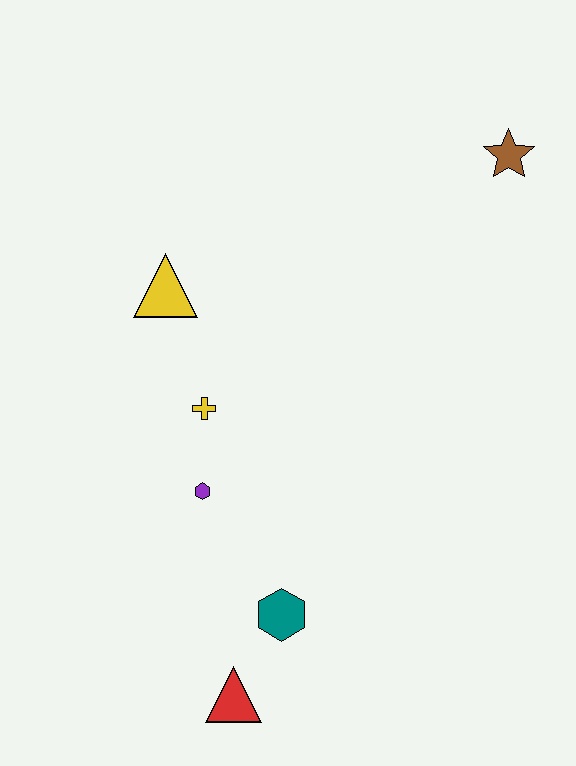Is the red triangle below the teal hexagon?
Yes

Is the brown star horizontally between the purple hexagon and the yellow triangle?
No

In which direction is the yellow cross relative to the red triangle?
The yellow cross is above the red triangle.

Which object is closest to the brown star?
The yellow triangle is closest to the brown star.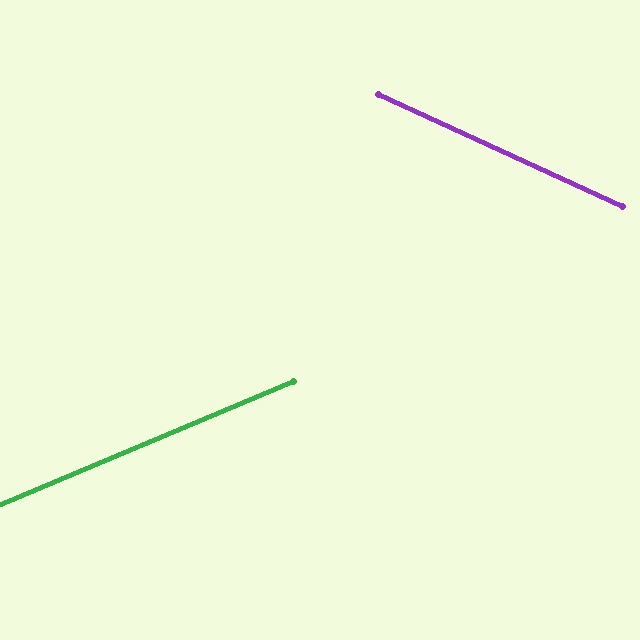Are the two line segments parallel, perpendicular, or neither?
Neither parallel nor perpendicular — they differ by about 47°.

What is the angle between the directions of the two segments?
Approximately 47 degrees.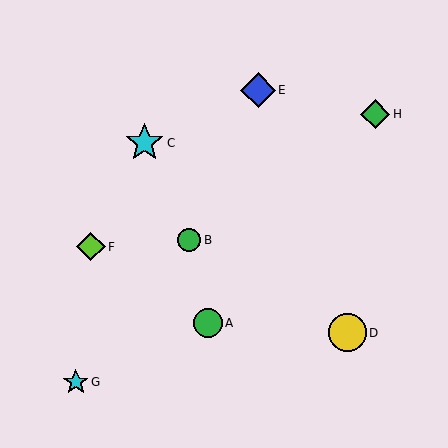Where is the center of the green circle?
The center of the green circle is at (189, 240).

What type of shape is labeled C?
Shape C is a cyan star.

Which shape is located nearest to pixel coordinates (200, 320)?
The green circle (labeled A) at (208, 323) is nearest to that location.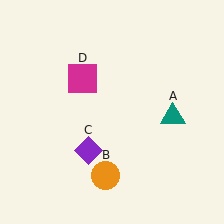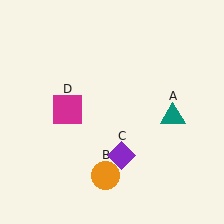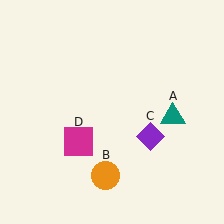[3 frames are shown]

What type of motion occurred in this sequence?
The purple diamond (object C), magenta square (object D) rotated counterclockwise around the center of the scene.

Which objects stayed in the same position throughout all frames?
Teal triangle (object A) and orange circle (object B) remained stationary.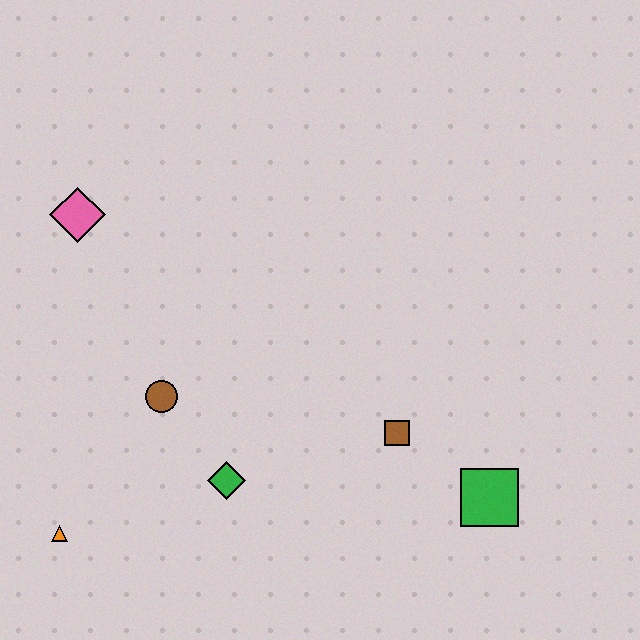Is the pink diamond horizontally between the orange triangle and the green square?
Yes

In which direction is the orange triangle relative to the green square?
The orange triangle is to the left of the green square.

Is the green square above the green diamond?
No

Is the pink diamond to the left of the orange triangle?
No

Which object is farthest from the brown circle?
The green square is farthest from the brown circle.